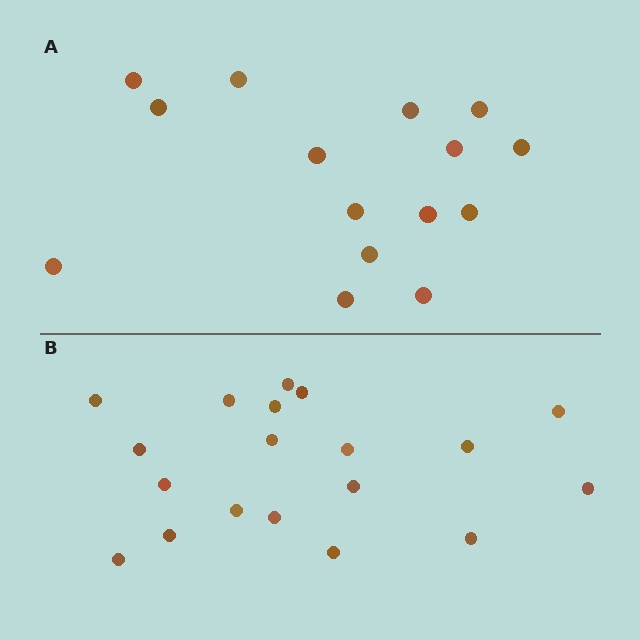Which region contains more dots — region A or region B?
Region B (the bottom region) has more dots.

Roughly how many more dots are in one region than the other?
Region B has about 4 more dots than region A.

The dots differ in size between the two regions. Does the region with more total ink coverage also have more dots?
No. Region A has more total ink coverage because its dots are larger, but region B actually contains more individual dots. Total area can be misleading — the number of items is what matters here.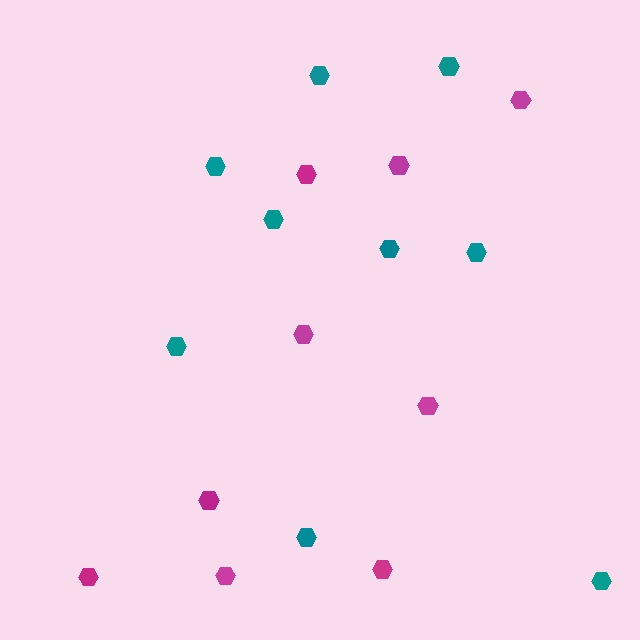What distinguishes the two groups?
There are 2 groups: one group of magenta hexagons (9) and one group of teal hexagons (9).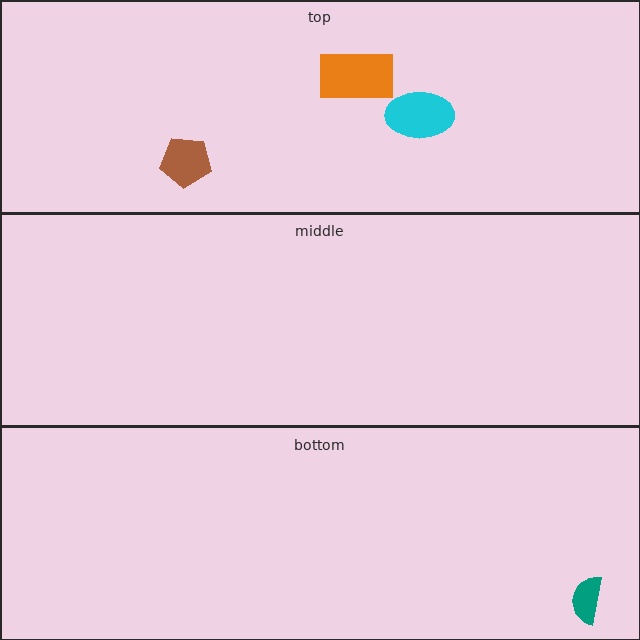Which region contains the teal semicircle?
The bottom region.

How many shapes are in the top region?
3.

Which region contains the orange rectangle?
The top region.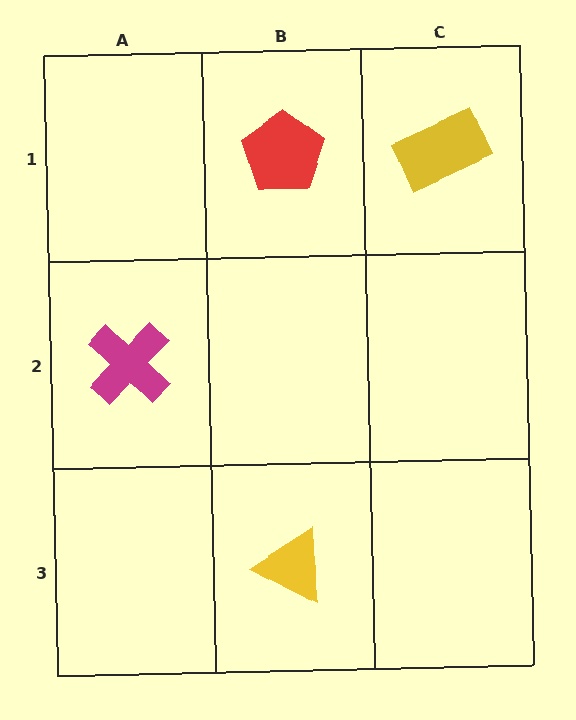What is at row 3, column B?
A yellow triangle.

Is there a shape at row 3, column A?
No, that cell is empty.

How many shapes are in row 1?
2 shapes.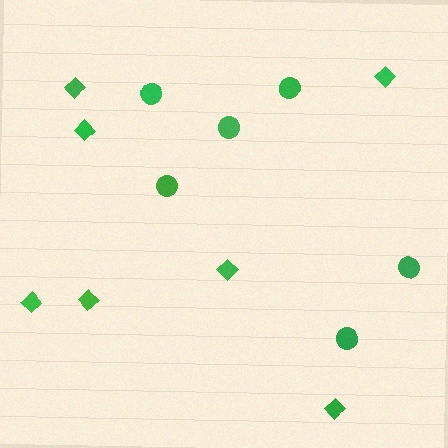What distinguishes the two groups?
There are 2 groups: one group of diamonds (7) and one group of circles (6).